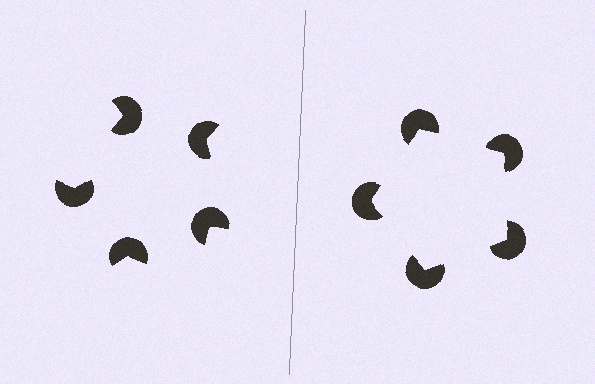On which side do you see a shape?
An illusory pentagon appears on the right side. On the left side the wedge cuts are rotated, so no coherent shape forms.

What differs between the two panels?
The pac-man discs are positioned identically on both sides; only the wedge orientations differ. On the right they align to a pentagon; on the left they are misaligned.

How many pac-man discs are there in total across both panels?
10 — 5 on each side.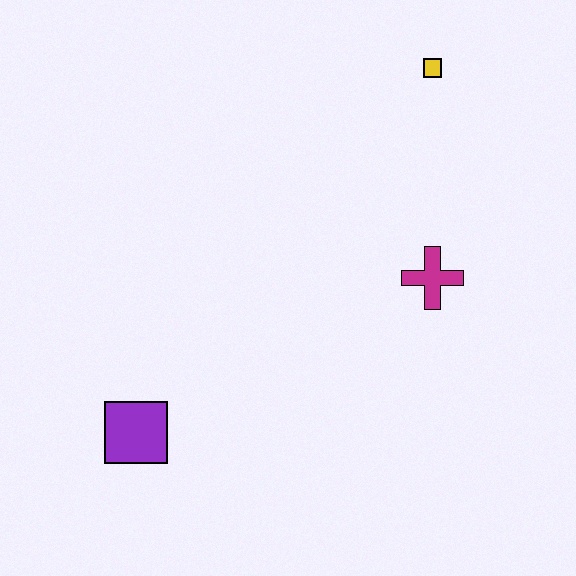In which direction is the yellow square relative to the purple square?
The yellow square is above the purple square.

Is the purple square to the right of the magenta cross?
No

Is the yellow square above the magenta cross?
Yes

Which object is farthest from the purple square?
The yellow square is farthest from the purple square.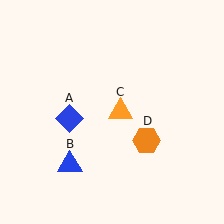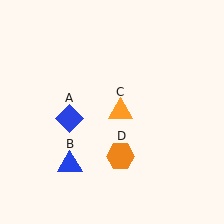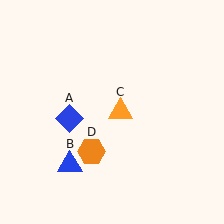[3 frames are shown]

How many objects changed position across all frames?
1 object changed position: orange hexagon (object D).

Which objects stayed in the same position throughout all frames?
Blue diamond (object A) and blue triangle (object B) and orange triangle (object C) remained stationary.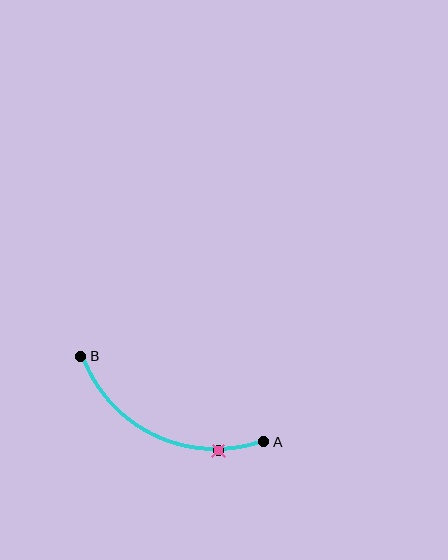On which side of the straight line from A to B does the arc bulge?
The arc bulges below the straight line connecting A and B.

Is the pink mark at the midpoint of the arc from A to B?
No. The pink mark lies on the arc but is closer to endpoint A. The arc midpoint would be at the point on the curve equidistant along the arc from both A and B.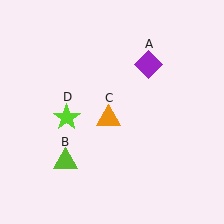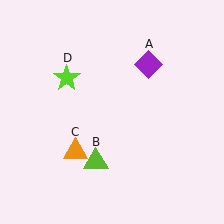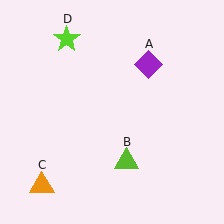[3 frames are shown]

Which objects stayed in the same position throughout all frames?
Purple diamond (object A) remained stationary.